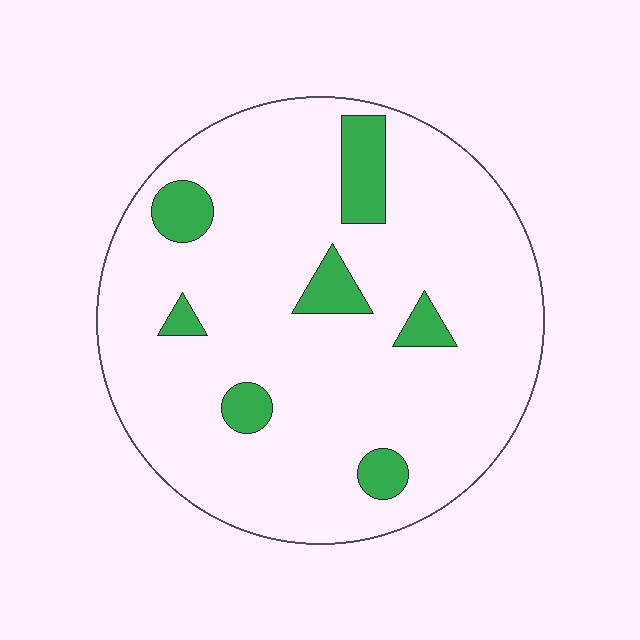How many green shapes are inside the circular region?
7.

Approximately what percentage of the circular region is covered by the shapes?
Approximately 10%.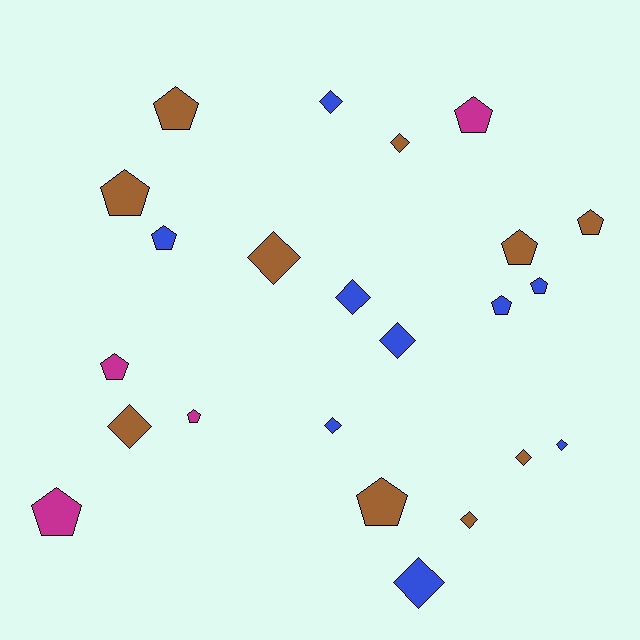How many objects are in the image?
There are 23 objects.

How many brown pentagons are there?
There are 5 brown pentagons.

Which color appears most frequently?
Brown, with 10 objects.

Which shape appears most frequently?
Pentagon, with 12 objects.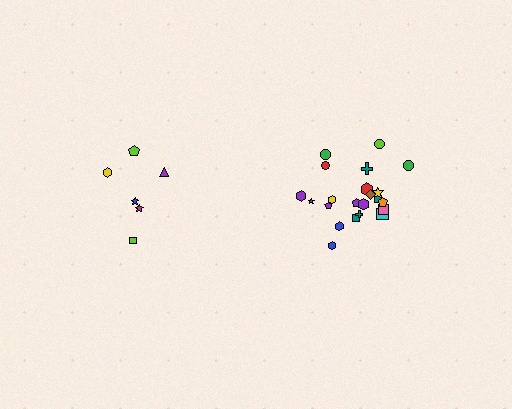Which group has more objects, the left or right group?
The right group.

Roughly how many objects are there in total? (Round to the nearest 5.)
Roughly 30 objects in total.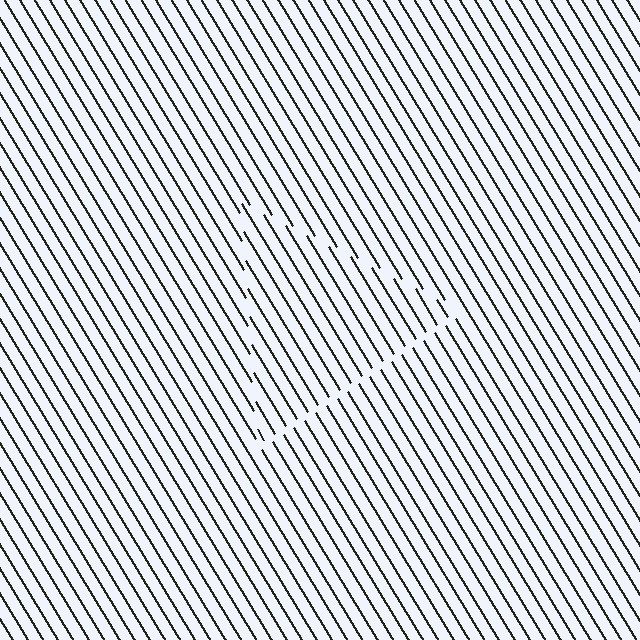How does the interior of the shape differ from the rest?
The interior of the shape contains the same grating, shifted by half a period — the contour is defined by the phase discontinuity where line-ends from the inner and outer gratings abut.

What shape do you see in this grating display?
An illusory triangle. The interior of the shape contains the same grating, shifted by half a period — the contour is defined by the phase discontinuity where line-ends from the inner and outer gratings abut.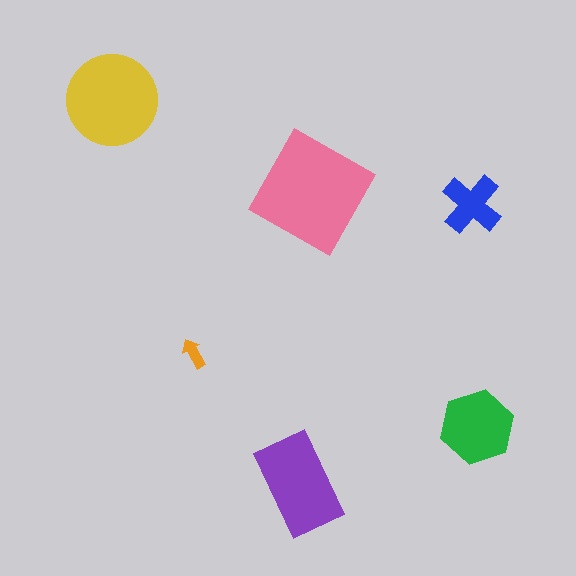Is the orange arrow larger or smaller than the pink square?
Smaller.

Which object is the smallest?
The orange arrow.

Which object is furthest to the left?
The yellow circle is leftmost.